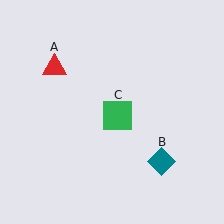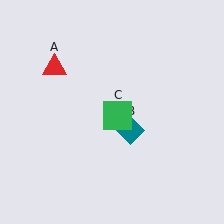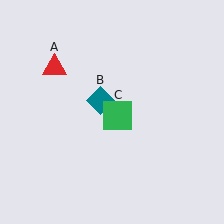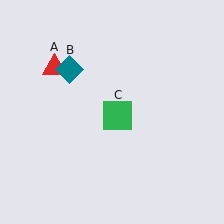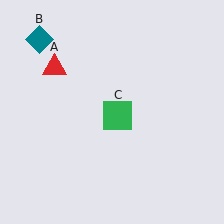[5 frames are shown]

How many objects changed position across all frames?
1 object changed position: teal diamond (object B).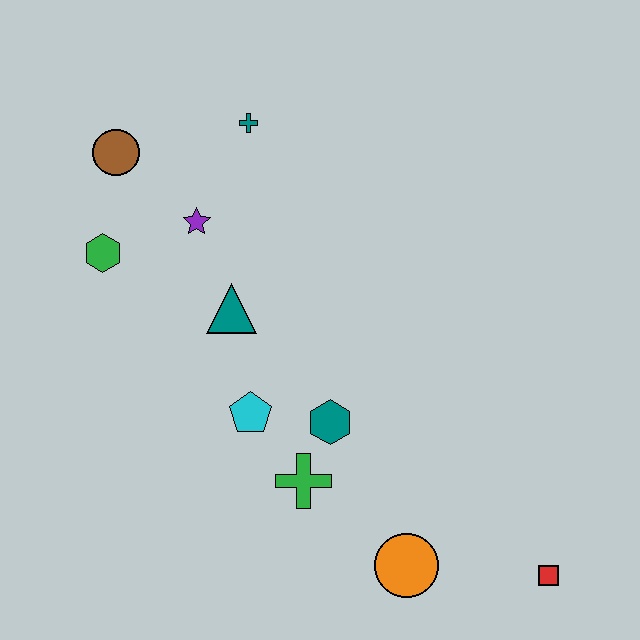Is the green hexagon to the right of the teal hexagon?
No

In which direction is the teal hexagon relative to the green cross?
The teal hexagon is above the green cross.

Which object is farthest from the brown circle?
The red square is farthest from the brown circle.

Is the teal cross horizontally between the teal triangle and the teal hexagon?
Yes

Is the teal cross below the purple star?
No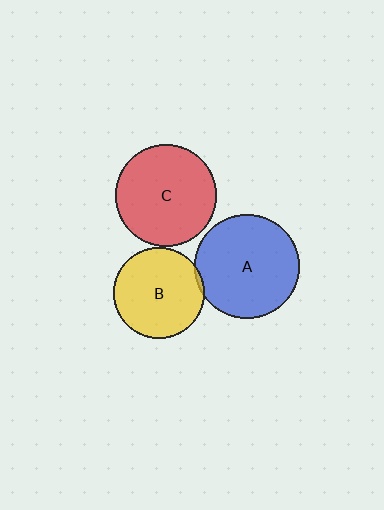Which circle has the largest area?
Circle A (blue).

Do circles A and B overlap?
Yes.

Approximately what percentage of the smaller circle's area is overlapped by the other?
Approximately 5%.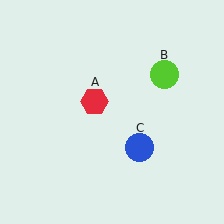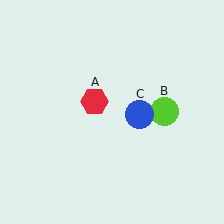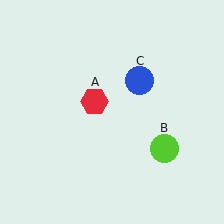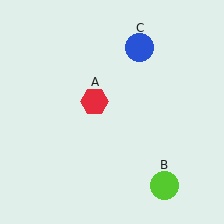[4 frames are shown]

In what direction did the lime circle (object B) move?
The lime circle (object B) moved down.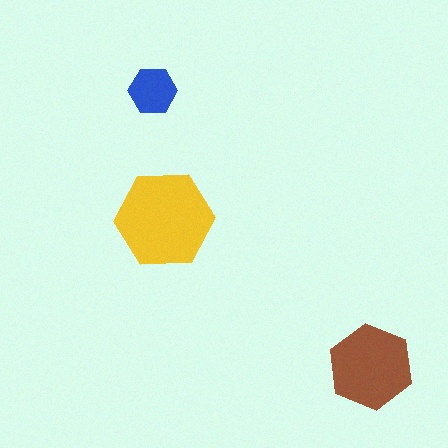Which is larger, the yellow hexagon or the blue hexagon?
The yellow one.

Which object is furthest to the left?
The blue hexagon is leftmost.